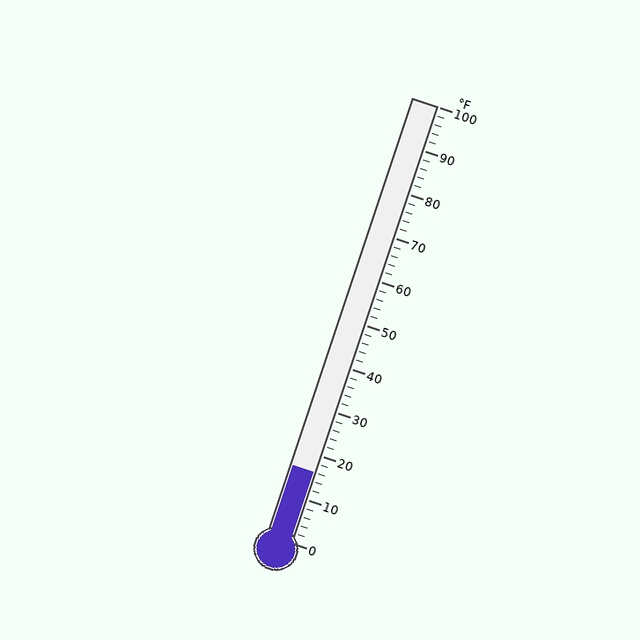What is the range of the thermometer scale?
The thermometer scale ranges from 0°F to 100°F.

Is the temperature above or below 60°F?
The temperature is below 60°F.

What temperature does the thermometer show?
The thermometer shows approximately 16°F.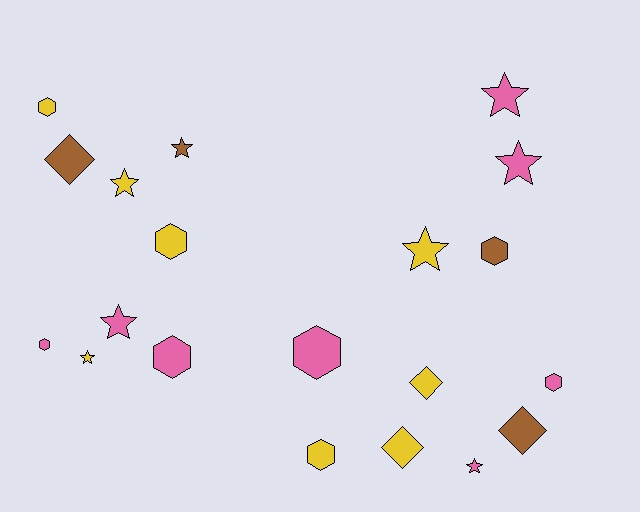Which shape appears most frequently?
Star, with 8 objects.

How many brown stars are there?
There is 1 brown star.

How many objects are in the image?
There are 20 objects.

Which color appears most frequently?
Pink, with 8 objects.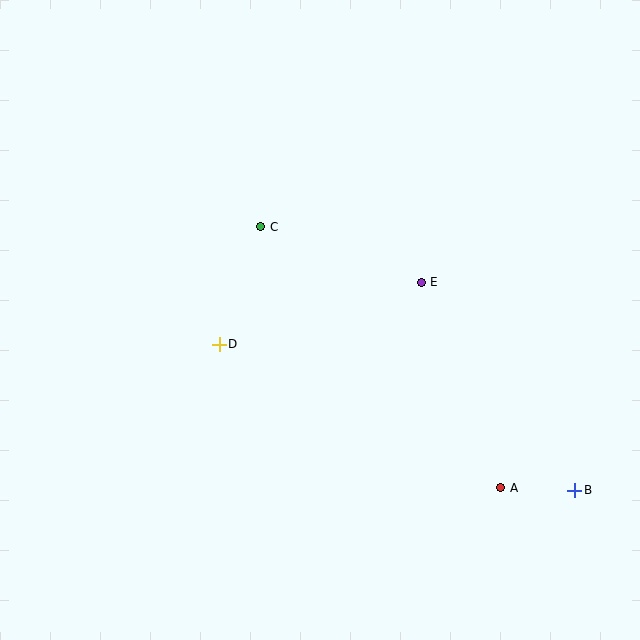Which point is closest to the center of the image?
Point D at (219, 344) is closest to the center.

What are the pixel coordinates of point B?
Point B is at (575, 490).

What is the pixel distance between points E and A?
The distance between E and A is 220 pixels.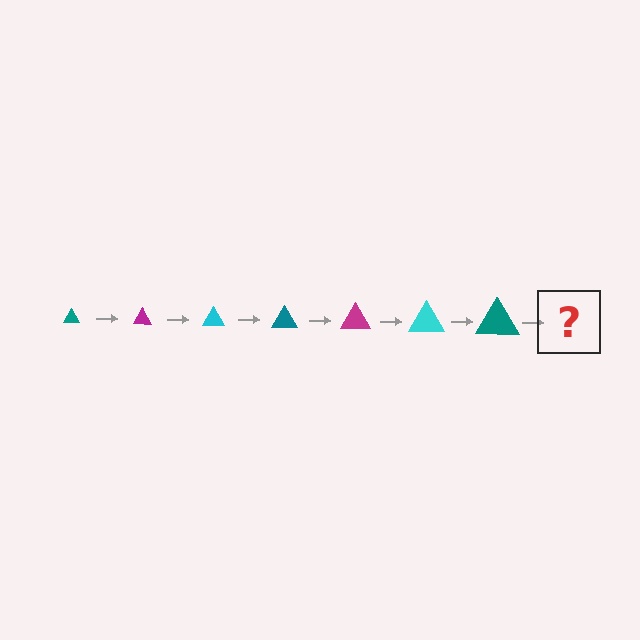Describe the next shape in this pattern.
It should be a magenta triangle, larger than the previous one.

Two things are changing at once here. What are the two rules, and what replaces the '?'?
The two rules are that the triangle grows larger each step and the color cycles through teal, magenta, and cyan. The '?' should be a magenta triangle, larger than the previous one.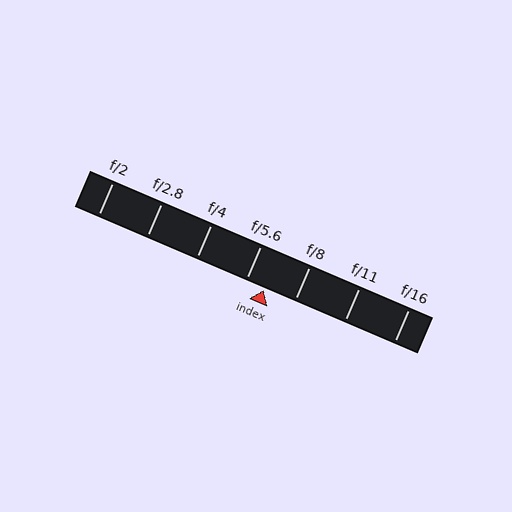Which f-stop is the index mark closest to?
The index mark is closest to f/5.6.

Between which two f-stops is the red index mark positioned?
The index mark is between f/5.6 and f/8.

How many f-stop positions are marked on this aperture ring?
There are 7 f-stop positions marked.